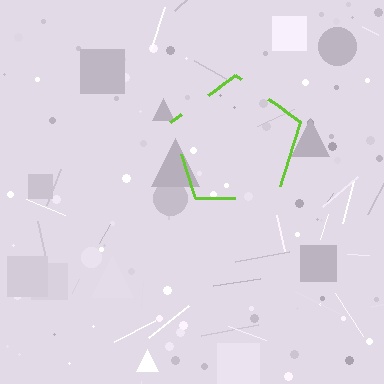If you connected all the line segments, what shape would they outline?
They would outline a pentagon.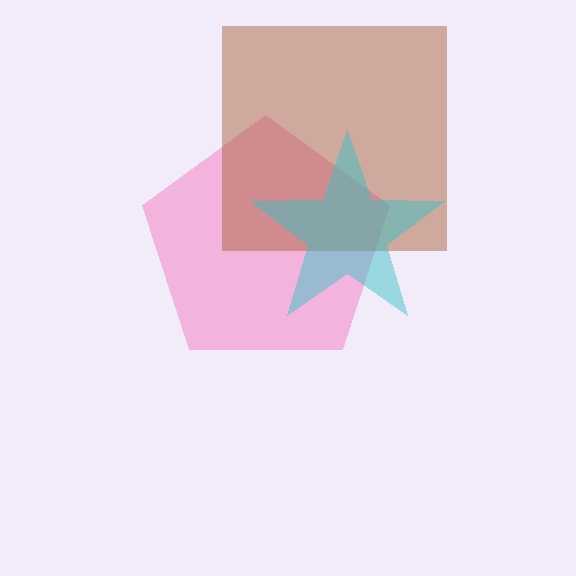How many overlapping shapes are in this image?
There are 3 overlapping shapes in the image.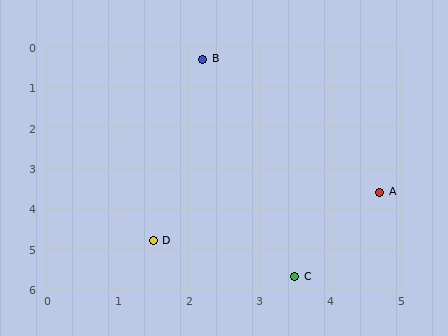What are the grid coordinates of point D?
Point D is at approximately (1.5, 4.8).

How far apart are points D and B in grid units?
Points D and B are about 4.6 grid units apart.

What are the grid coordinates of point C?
Point C is at approximately (3.5, 5.7).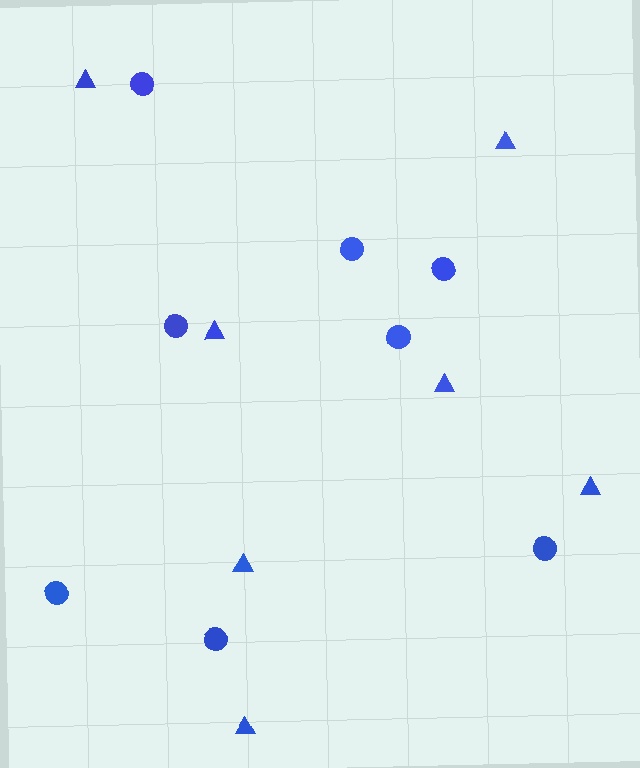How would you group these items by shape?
There are 2 groups: one group of triangles (7) and one group of circles (8).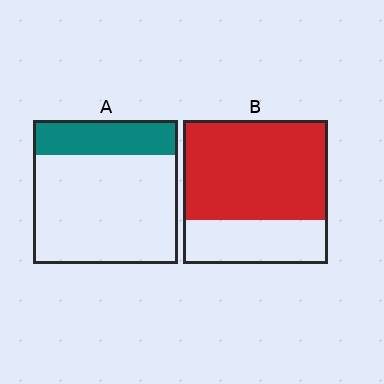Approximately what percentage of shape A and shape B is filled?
A is approximately 25% and B is approximately 70%.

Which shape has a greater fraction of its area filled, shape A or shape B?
Shape B.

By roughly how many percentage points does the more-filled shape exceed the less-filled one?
By roughly 45 percentage points (B over A).